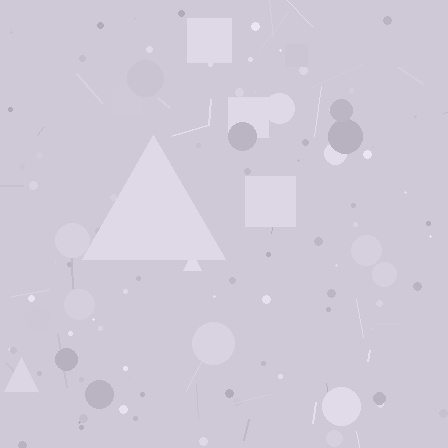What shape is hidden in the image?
A triangle is hidden in the image.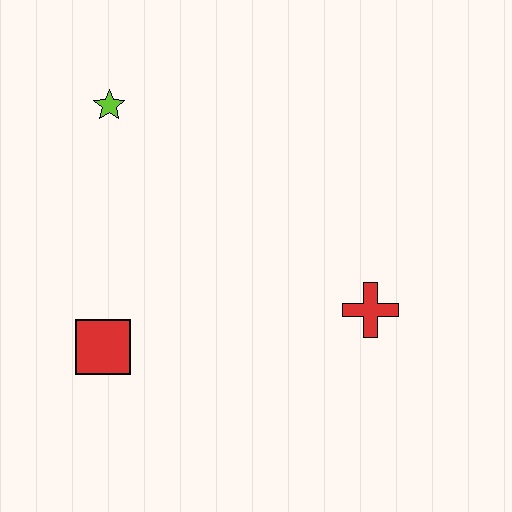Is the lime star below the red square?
No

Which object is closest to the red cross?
The red square is closest to the red cross.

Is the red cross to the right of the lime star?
Yes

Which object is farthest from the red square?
The red cross is farthest from the red square.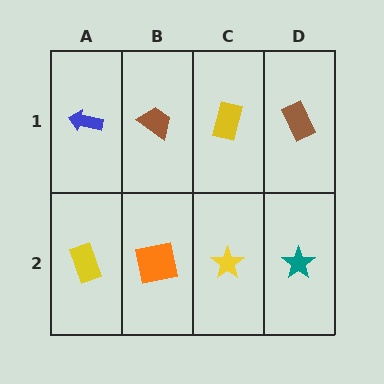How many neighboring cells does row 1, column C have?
3.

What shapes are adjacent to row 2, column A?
A blue arrow (row 1, column A), an orange square (row 2, column B).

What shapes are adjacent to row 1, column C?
A yellow star (row 2, column C), a brown trapezoid (row 1, column B), a brown rectangle (row 1, column D).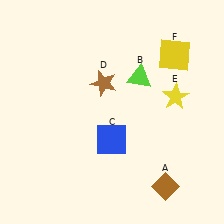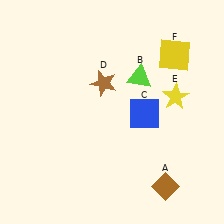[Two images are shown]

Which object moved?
The blue square (C) moved right.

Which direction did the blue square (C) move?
The blue square (C) moved right.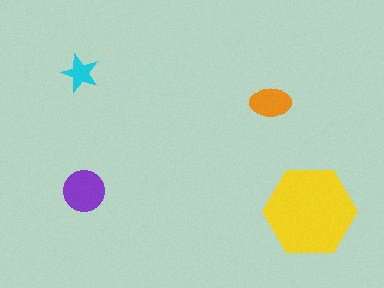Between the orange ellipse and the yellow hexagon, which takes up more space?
The yellow hexagon.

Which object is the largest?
The yellow hexagon.